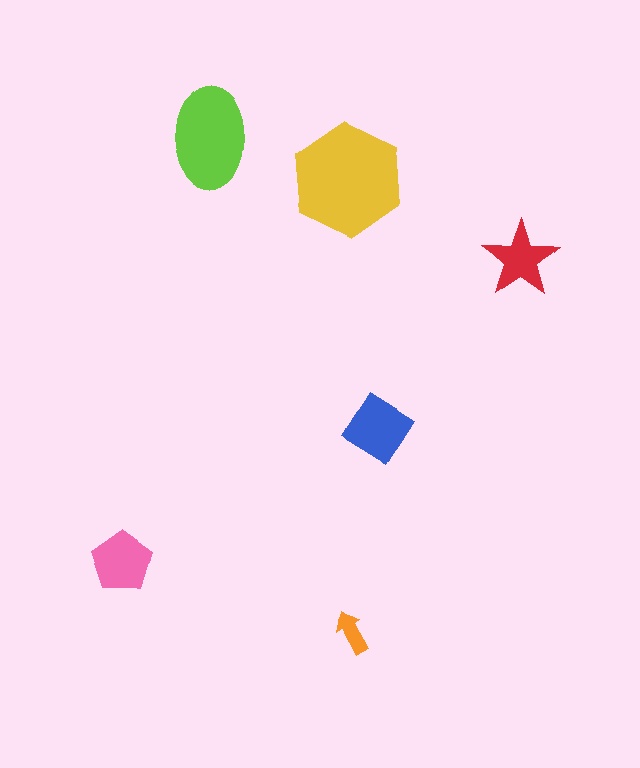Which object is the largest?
The yellow hexagon.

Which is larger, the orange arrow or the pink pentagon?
The pink pentagon.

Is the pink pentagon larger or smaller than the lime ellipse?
Smaller.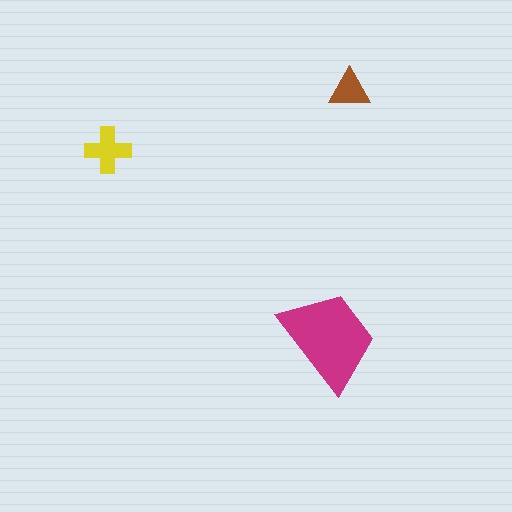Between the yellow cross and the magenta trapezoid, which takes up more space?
The magenta trapezoid.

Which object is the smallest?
The brown triangle.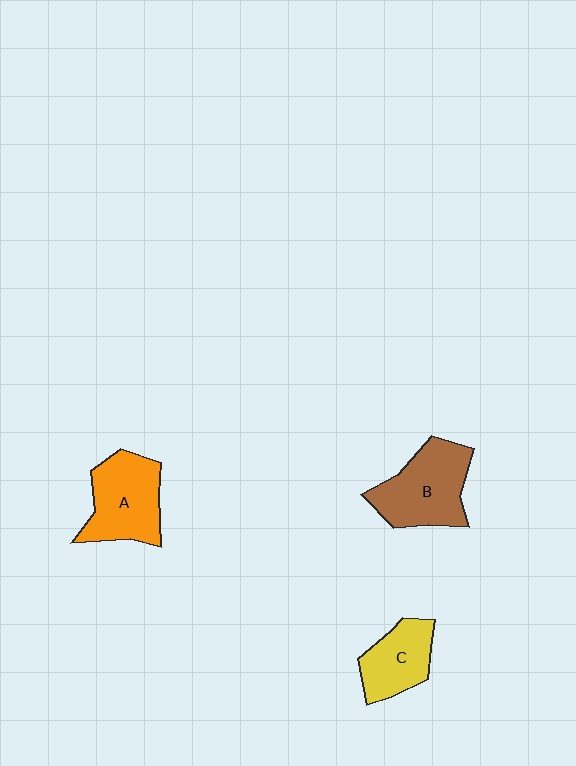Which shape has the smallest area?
Shape C (yellow).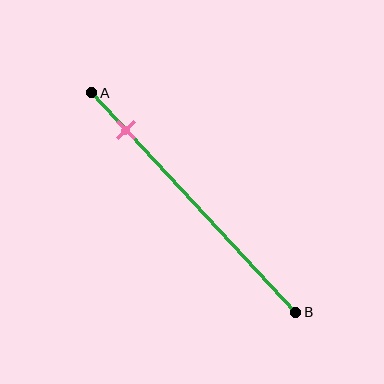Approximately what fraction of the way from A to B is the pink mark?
The pink mark is approximately 15% of the way from A to B.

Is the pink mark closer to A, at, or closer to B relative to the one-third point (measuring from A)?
The pink mark is closer to point A than the one-third point of segment AB.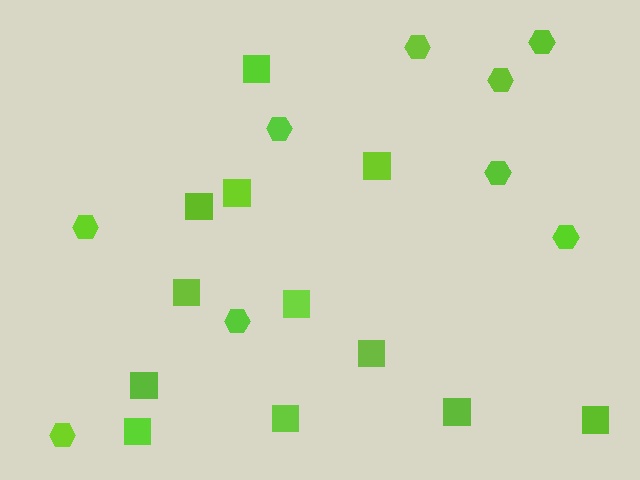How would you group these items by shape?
There are 2 groups: one group of hexagons (9) and one group of squares (12).